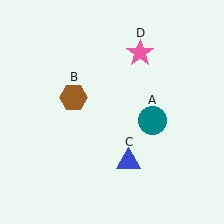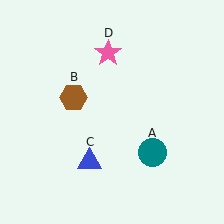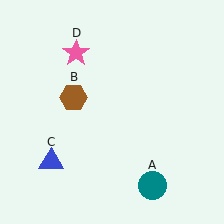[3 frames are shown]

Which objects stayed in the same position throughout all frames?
Brown hexagon (object B) remained stationary.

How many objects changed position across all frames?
3 objects changed position: teal circle (object A), blue triangle (object C), pink star (object D).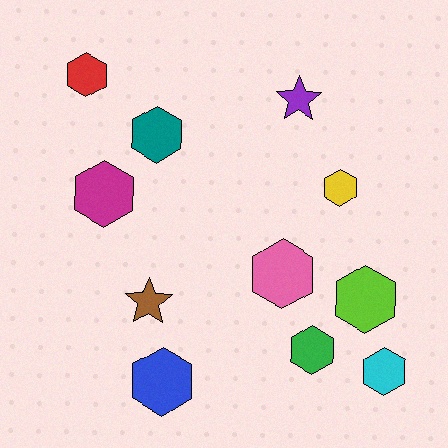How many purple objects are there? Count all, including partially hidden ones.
There is 1 purple object.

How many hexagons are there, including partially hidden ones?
There are 9 hexagons.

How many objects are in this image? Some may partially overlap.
There are 11 objects.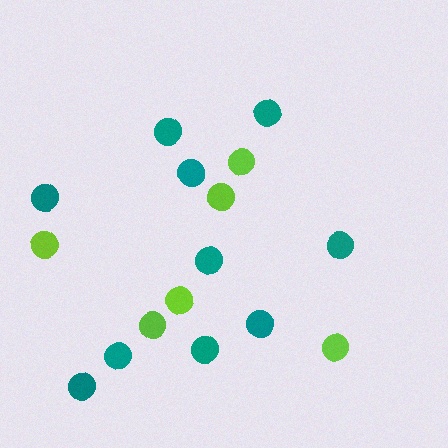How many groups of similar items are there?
There are 2 groups: one group of lime circles (6) and one group of teal circles (10).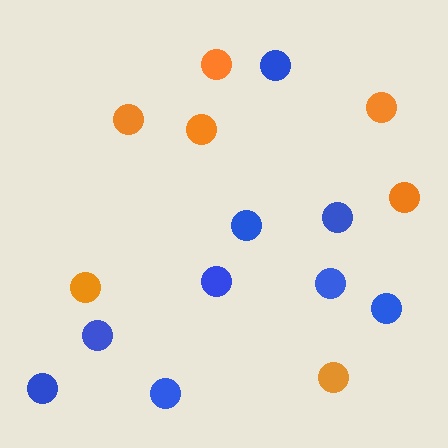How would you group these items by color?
There are 2 groups: one group of orange circles (7) and one group of blue circles (9).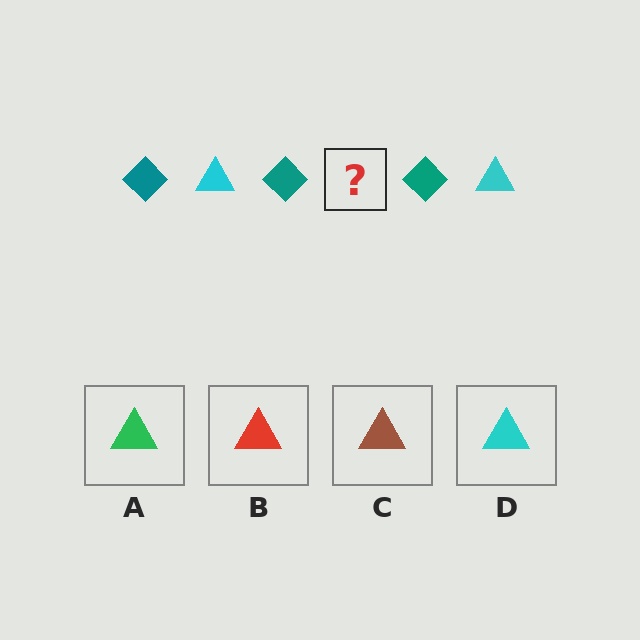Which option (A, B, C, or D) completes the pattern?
D.